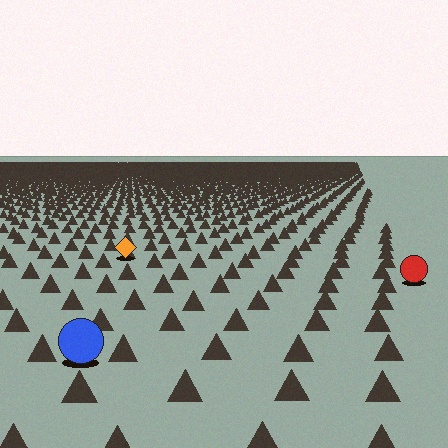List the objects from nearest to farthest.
From nearest to farthest: the blue circle, the red circle, the orange diamond.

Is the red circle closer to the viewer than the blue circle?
No. The blue circle is closer — you can tell from the texture gradient: the ground texture is coarser near it.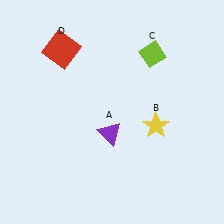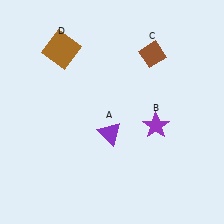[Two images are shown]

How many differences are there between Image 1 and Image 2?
There are 3 differences between the two images.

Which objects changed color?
B changed from yellow to purple. C changed from lime to brown. D changed from red to brown.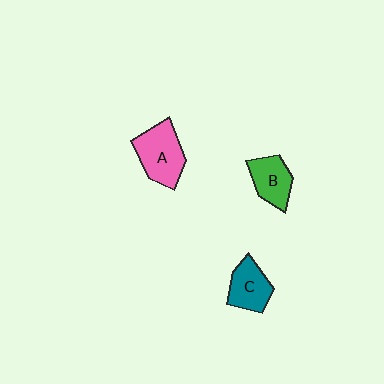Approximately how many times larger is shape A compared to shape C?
Approximately 1.4 times.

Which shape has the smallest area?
Shape B (green).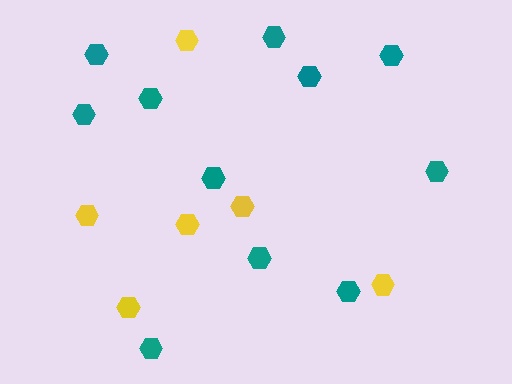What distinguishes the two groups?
There are 2 groups: one group of yellow hexagons (6) and one group of teal hexagons (11).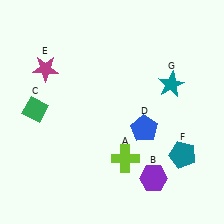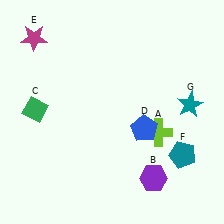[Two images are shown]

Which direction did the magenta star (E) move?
The magenta star (E) moved up.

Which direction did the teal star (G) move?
The teal star (G) moved down.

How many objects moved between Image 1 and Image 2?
3 objects moved between the two images.